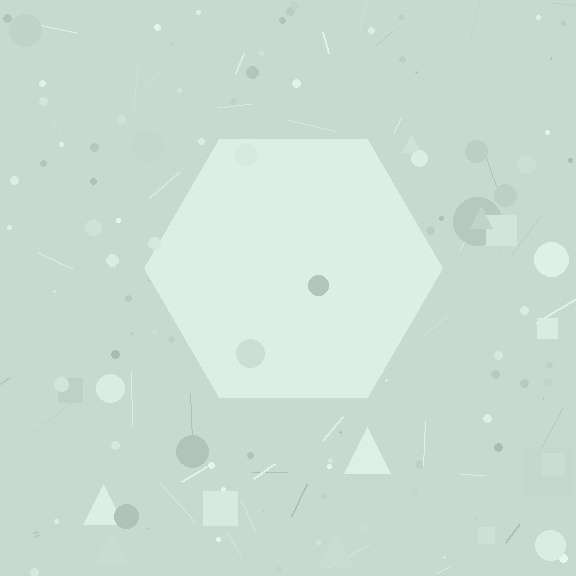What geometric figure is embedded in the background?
A hexagon is embedded in the background.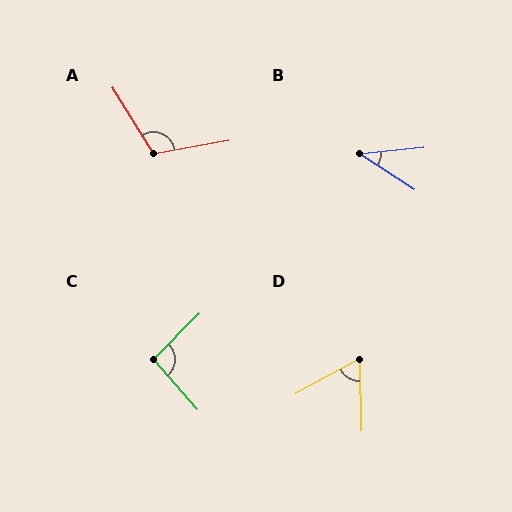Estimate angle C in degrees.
Approximately 94 degrees.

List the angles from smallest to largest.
B (39°), D (63°), C (94°), A (112°).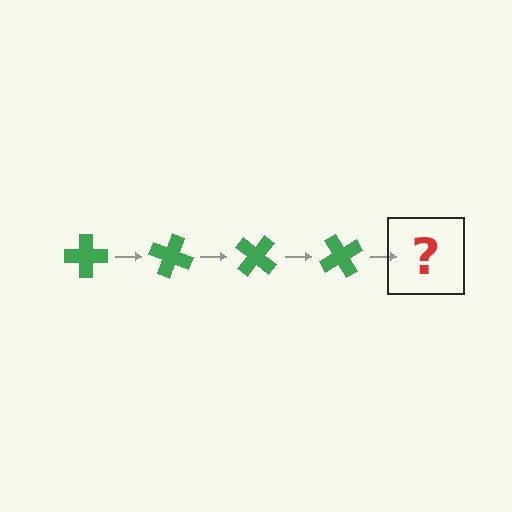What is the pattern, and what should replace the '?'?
The pattern is that the cross rotates 20 degrees each step. The '?' should be a green cross rotated 80 degrees.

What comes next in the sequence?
The next element should be a green cross rotated 80 degrees.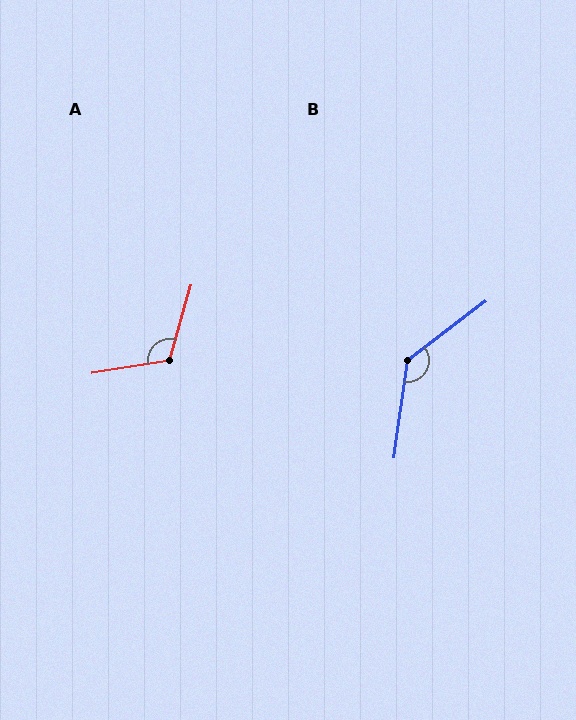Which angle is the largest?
B, at approximately 135 degrees.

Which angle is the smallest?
A, at approximately 115 degrees.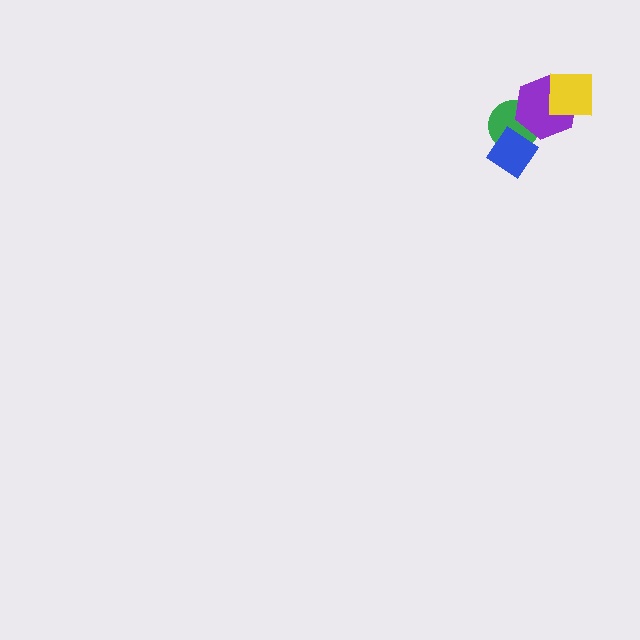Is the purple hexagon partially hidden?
Yes, it is partially covered by another shape.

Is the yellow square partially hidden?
No, no other shape covers it.